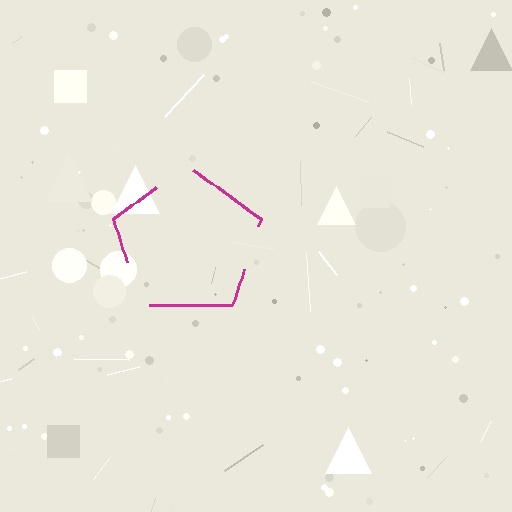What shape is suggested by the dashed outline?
The dashed outline suggests a pentagon.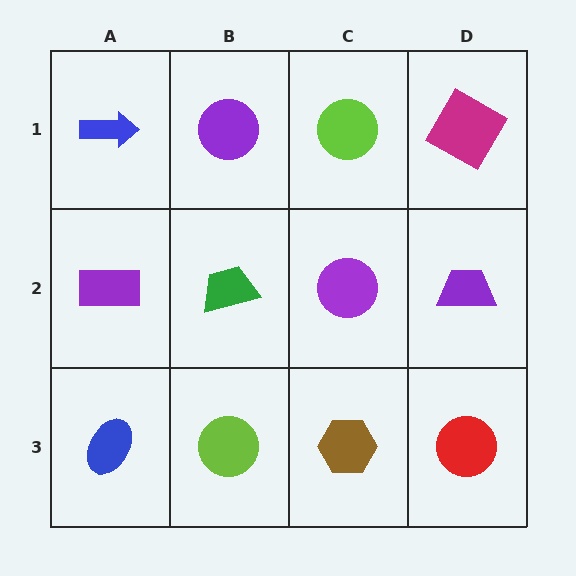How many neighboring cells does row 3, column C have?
3.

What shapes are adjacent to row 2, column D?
A magenta square (row 1, column D), a red circle (row 3, column D), a purple circle (row 2, column C).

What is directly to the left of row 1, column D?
A lime circle.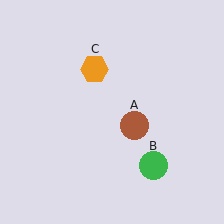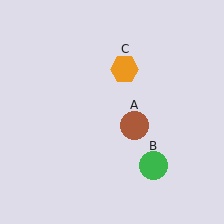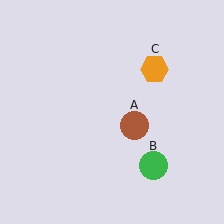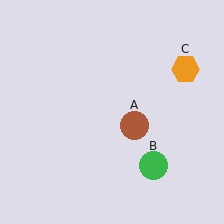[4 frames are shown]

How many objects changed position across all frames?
1 object changed position: orange hexagon (object C).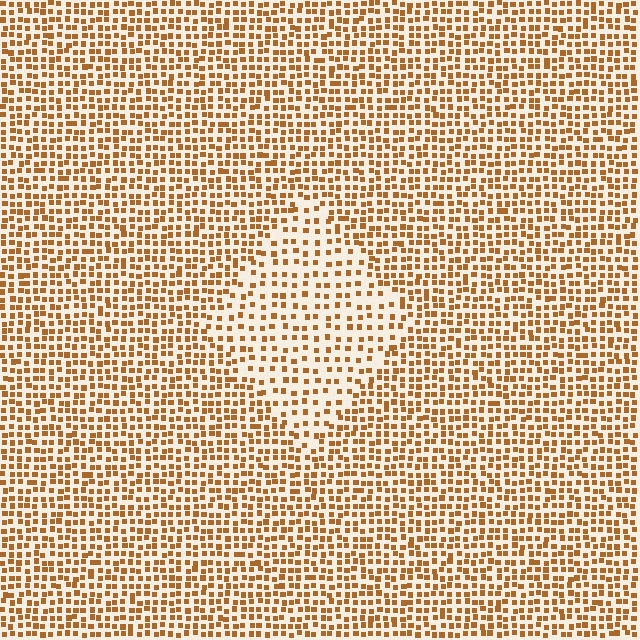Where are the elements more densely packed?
The elements are more densely packed outside the diamond boundary.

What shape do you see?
I see a diamond.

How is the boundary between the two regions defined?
The boundary is defined by a change in element density (approximately 1.8x ratio). All elements are the same color, size, and shape.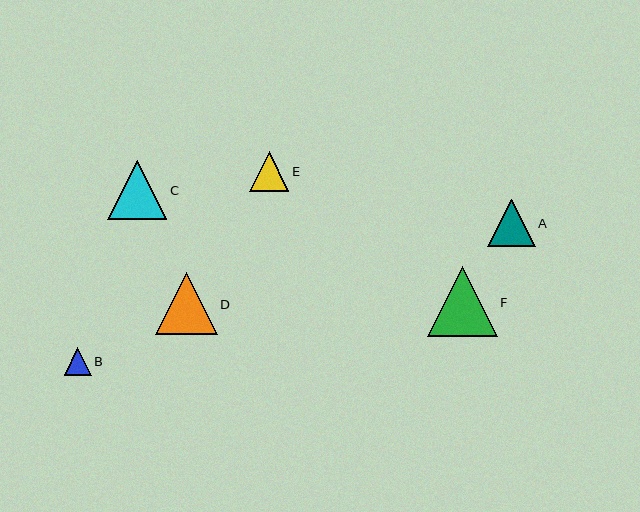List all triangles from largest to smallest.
From largest to smallest: F, D, C, A, E, B.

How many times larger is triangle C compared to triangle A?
Triangle C is approximately 1.2 times the size of triangle A.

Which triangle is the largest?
Triangle F is the largest with a size of approximately 70 pixels.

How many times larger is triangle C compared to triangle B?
Triangle C is approximately 2.2 times the size of triangle B.